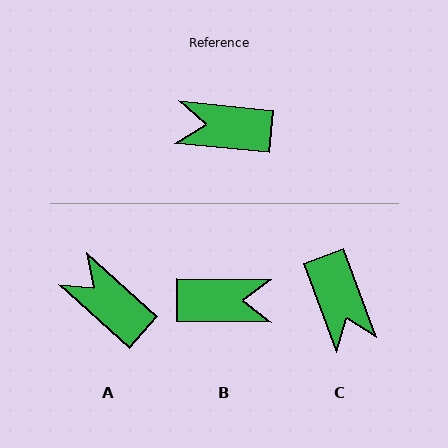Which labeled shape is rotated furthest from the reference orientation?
B, about 175 degrees away.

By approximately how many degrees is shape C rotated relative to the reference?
Approximately 116 degrees counter-clockwise.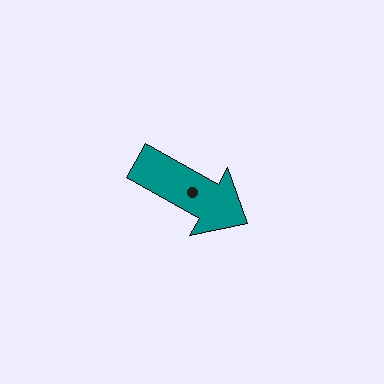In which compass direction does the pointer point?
Southeast.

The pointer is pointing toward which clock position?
Roughly 4 o'clock.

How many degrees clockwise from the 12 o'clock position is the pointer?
Approximately 119 degrees.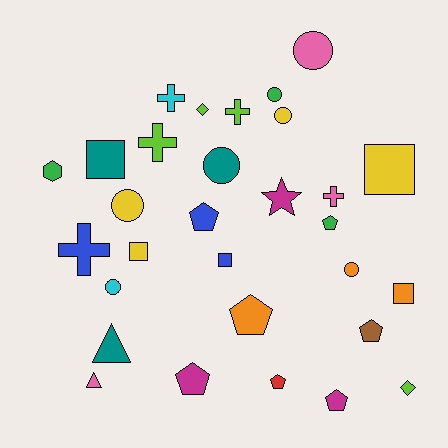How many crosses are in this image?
There are 5 crosses.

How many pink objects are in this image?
There are 3 pink objects.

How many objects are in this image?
There are 30 objects.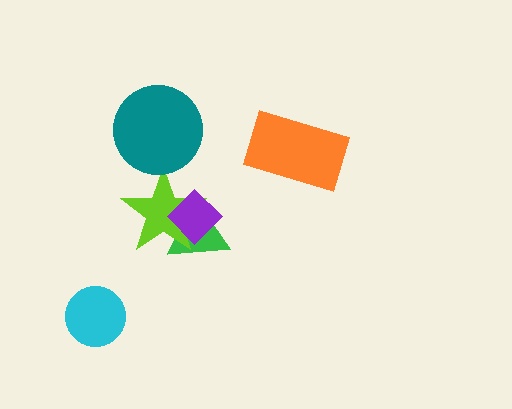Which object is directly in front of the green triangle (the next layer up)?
The lime star is directly in front of the green triangle.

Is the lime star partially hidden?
Yes, it is partially covered by another shape.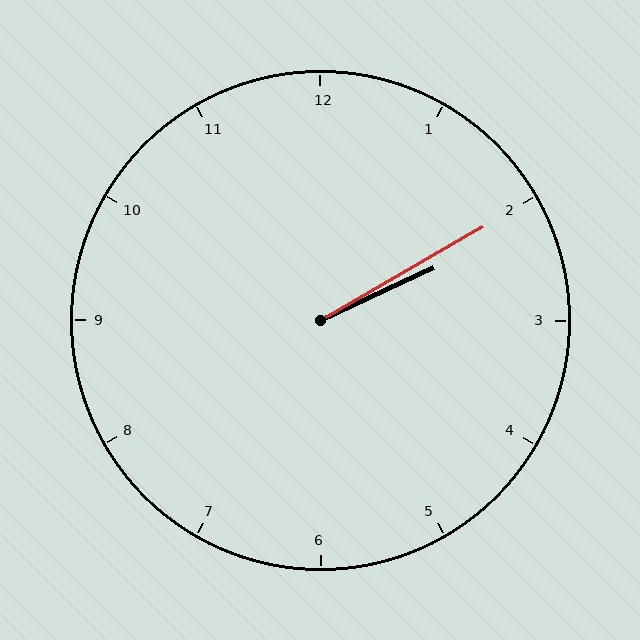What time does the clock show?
2:10.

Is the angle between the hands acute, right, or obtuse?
It is acute.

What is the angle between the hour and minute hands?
Approximately 5 degrees.